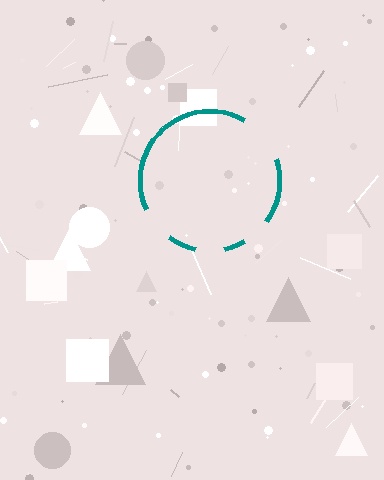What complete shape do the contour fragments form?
The contour fragments form a circle.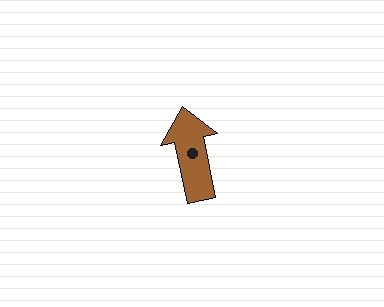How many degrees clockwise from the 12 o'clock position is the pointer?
Approximately 348 degrees.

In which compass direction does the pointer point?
North.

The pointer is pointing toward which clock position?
Roughly 12 o'clock.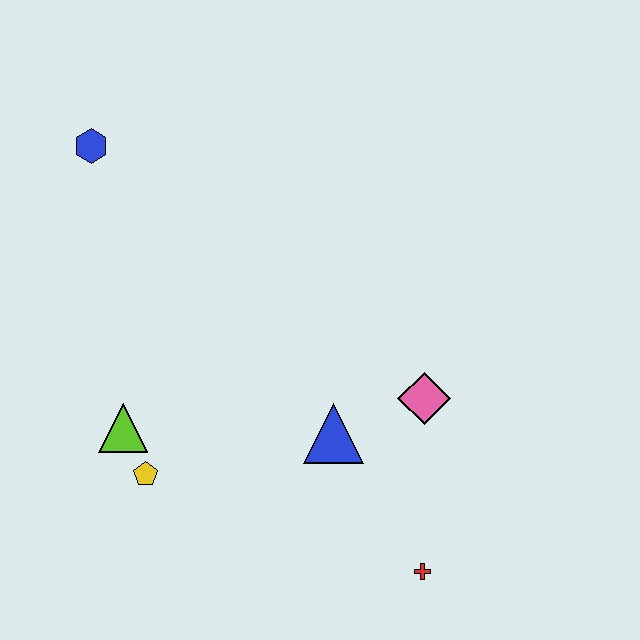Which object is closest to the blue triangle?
The pink diamond is closest to the blue triangle.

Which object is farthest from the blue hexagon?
The red cross is farthest from the blue hexagon.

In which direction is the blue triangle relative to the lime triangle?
The blue triangle is to the right of the lime triangle.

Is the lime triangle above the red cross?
Yes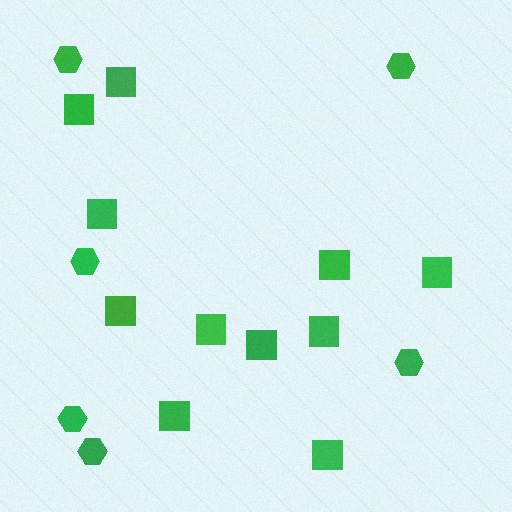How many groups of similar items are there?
There are 2 groups: one group of hexagons (6) and one group of squares (11).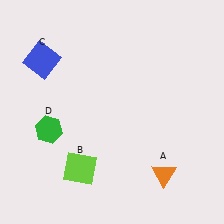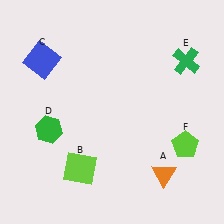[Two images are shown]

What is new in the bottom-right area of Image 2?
A lime pentagon (F) was added in the bottom-right area of Image 2.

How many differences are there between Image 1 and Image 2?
There are 2 differences between the two images.